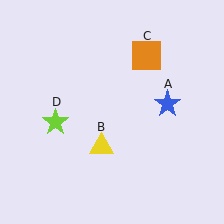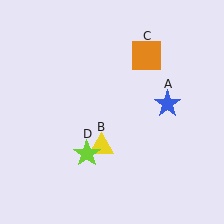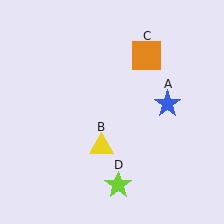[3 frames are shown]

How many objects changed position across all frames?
1 object changed position: lime star (object D).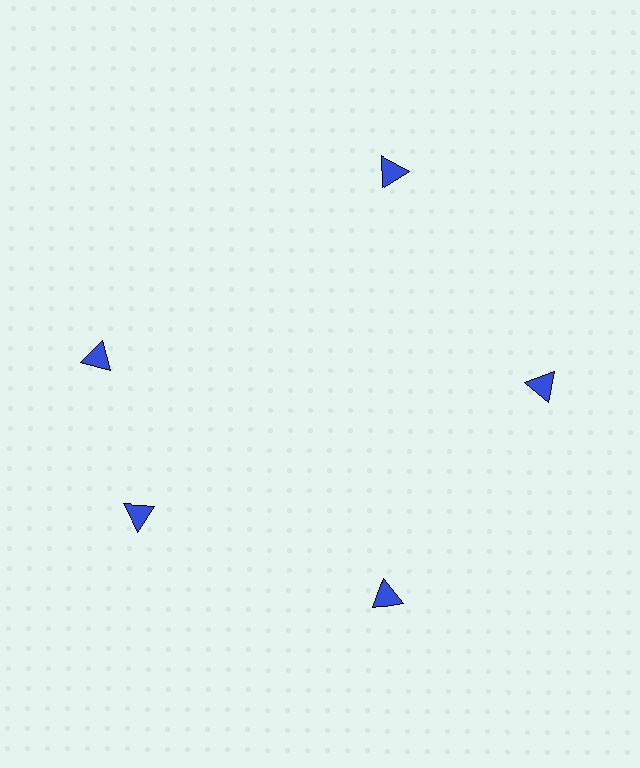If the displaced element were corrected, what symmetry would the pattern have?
It would have 5-fold rotational symmetry — the pattern would map onto itself every 72 degrees.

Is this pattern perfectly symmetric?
No. The 5 blue triangles are arranged in a ring, but one element near the 10 o'clock position is rotated out of alignment along the ring, breaking the 5-fold rotational symmetry.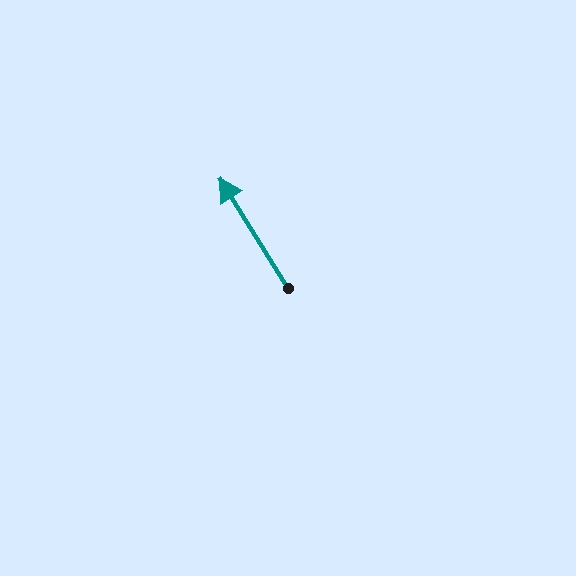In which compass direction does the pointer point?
Northwest.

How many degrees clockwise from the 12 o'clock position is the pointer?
Approximately 328 degrees.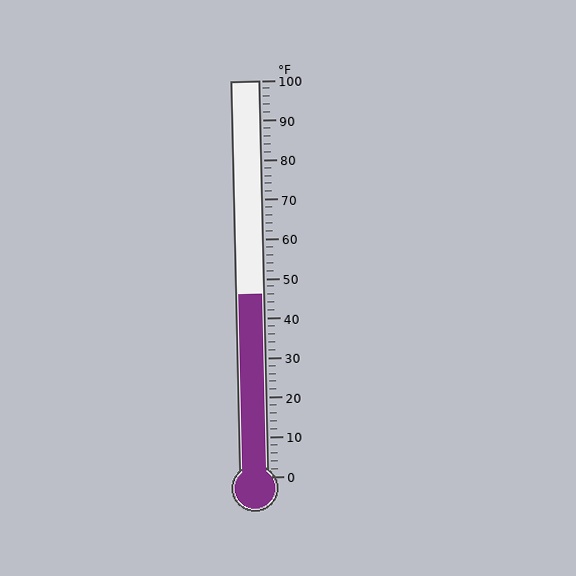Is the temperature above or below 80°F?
The temperature is below 80°F.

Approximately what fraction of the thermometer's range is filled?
The thermometer is filled to approximately 45% of its range.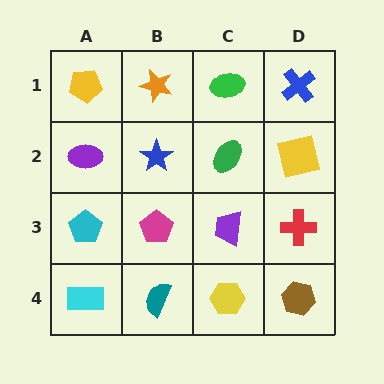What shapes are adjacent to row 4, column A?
A cyan pentagon (row 3, column A), a teal semicircle (row 4, column B).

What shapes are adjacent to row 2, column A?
A yellow pentagon (row 1, column A), a cyan pentagon (row 3, column A), a blue star (row 2, column B).